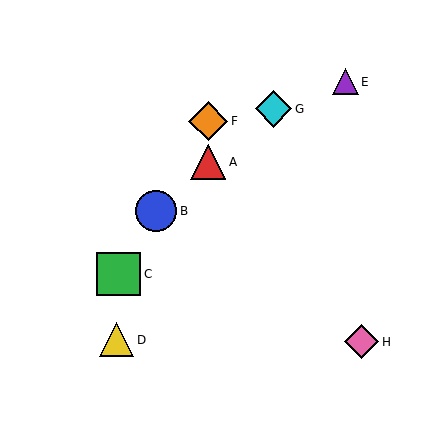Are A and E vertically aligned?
No, A is at x≈208 and E is at x≈345.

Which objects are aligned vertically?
Objects A, F are aligned vertically.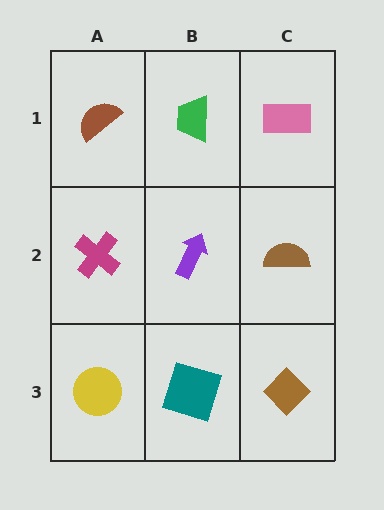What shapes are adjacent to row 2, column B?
A green trapezoid (row 1, column B), a teal square (row 3, column B), a magenta cross (row 2, column A), a brown semicircle (row 2, column C).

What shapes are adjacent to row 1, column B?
A purple arrow (row 2, column B), a brown semicircle (row 1, column A), a pink rectangle (row 1, column C).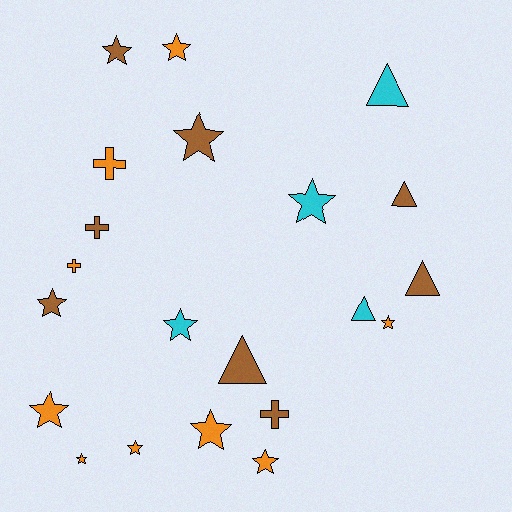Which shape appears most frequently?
Star, with 12 objects.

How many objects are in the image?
There are 21 objects.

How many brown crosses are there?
There are 2 brown crosses.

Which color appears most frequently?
Orange, with 9 objects.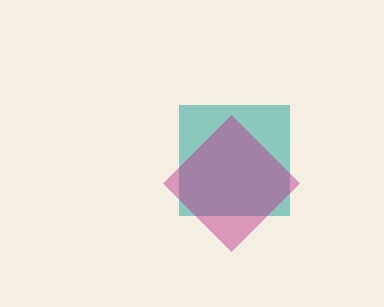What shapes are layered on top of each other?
The layered shapes are: a teal square, a magenta diamond.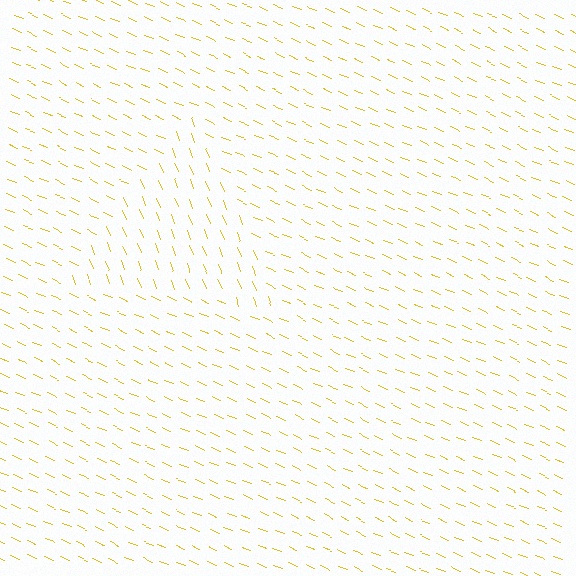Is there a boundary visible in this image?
Yes, there is a texture boundary formed by a change in line orientation.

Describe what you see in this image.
The image is filled with small yellow line segments. A triangle region in the image has lines oriented differently from the surrounding lines, creating a visible texture boundary.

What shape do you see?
I see a triangle.